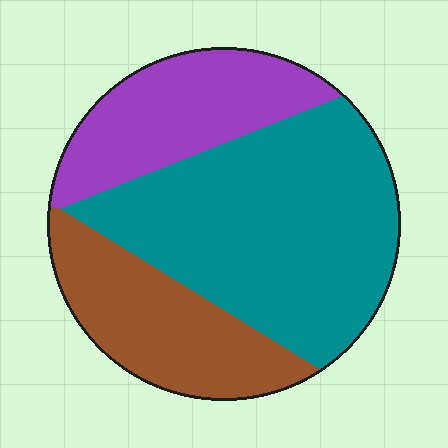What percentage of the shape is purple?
Purple takes up about one quarter (1/4) of the shape.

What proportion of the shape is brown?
Brown takes up about one quarter (1/4) of the shape.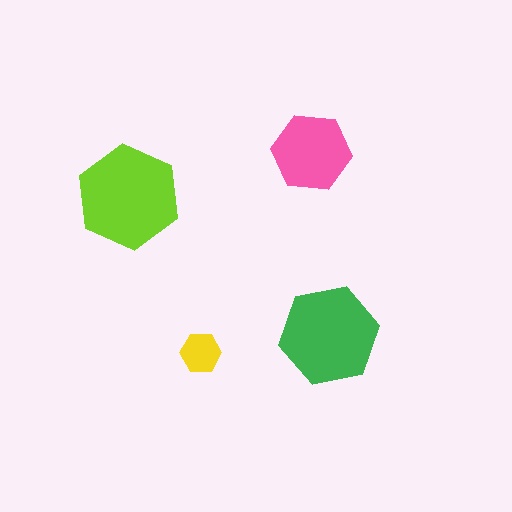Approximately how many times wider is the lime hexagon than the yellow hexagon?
About 2.5 times wider.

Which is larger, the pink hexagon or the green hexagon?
The green one.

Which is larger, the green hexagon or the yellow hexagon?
The green one.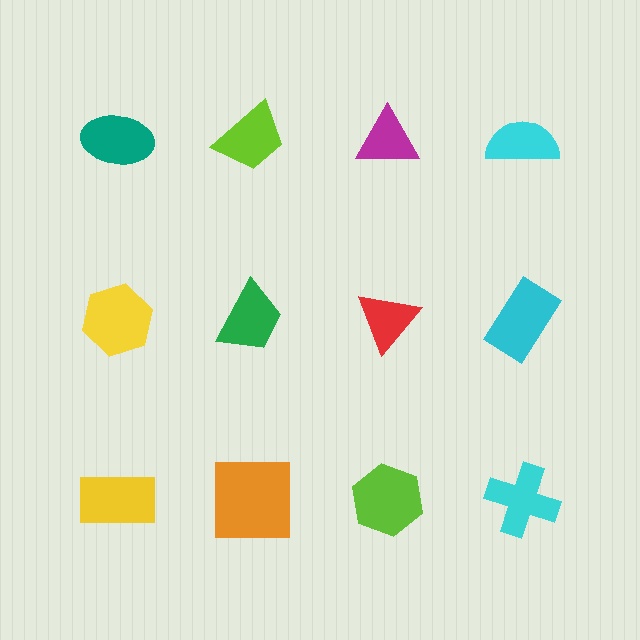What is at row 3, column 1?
A yellow rectangle.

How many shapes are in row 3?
4 shapes.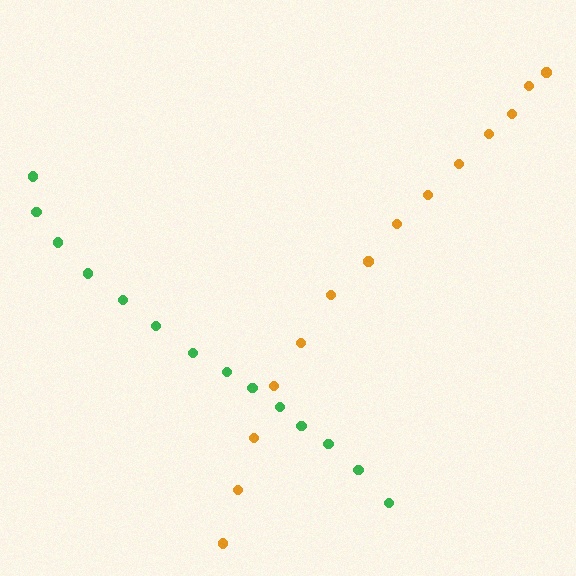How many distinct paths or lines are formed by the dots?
There are 2 distinct paths.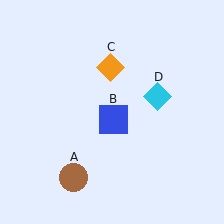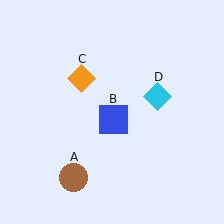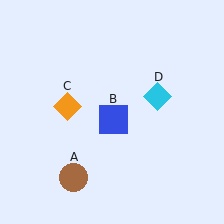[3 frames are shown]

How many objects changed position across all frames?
1 object changed position: orange diamond (object C).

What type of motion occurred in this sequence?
The orange diamond (object C) rotated counterclockwise around the center of the scene.